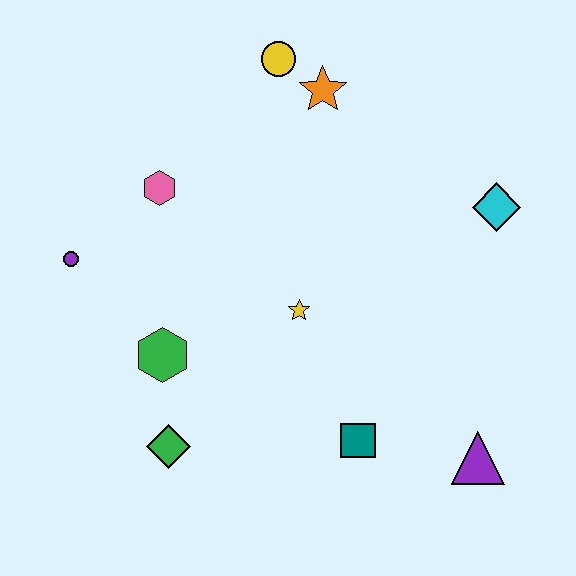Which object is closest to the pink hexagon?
The purple circle is closest to the pink hexagon.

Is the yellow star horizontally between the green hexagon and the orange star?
Yes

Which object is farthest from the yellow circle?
The purple triangle is farthest from the yellow circle.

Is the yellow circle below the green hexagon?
No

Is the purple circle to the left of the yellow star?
Yes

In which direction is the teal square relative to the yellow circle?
The teal square is below the yellow circle.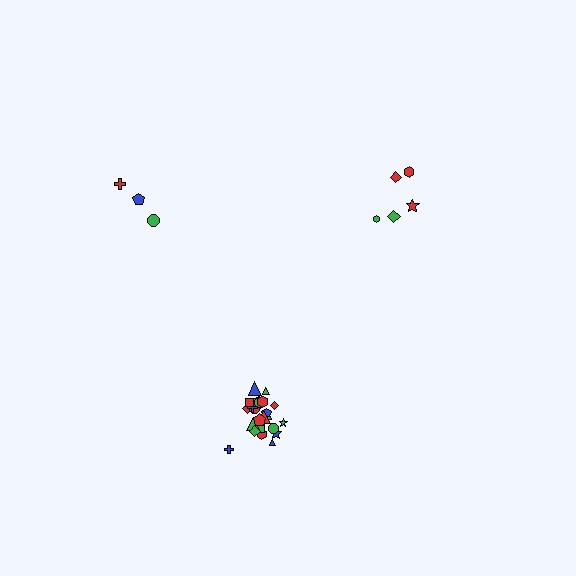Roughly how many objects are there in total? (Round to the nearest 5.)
Roughly 35 objects in total.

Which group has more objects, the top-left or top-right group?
The top-right group.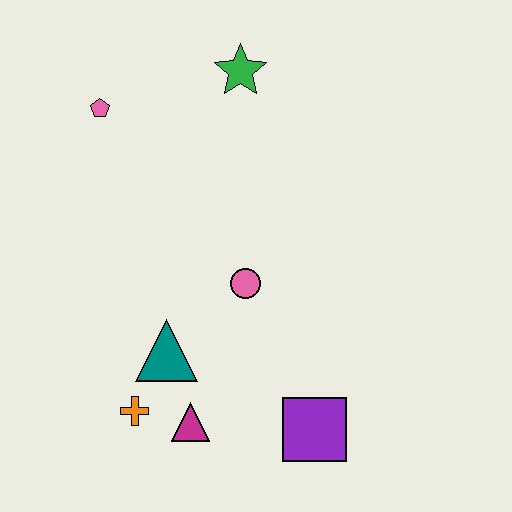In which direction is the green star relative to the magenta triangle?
The green star is above the magenta triangle.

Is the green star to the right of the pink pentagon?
Yes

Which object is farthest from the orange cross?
The green star is farthest from the orange cross.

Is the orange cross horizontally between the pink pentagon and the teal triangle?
Yes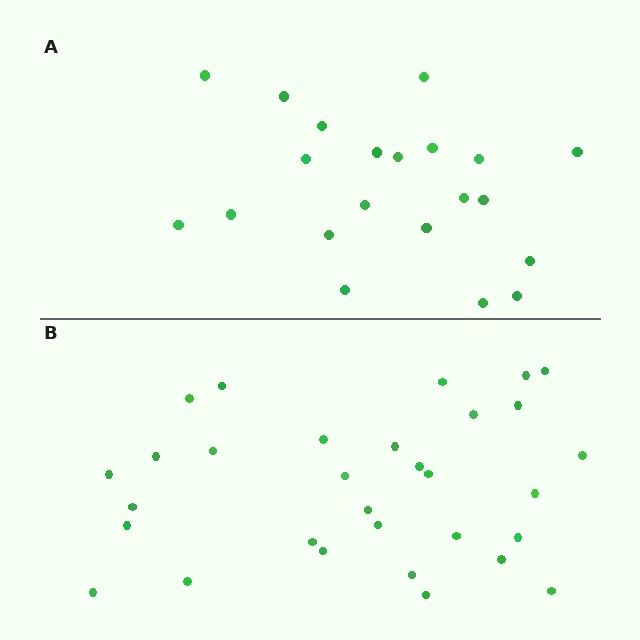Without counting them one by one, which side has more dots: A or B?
Region B (the bottom region) has more dots.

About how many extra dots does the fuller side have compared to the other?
Region B has roughly 10 or so more dots than region A.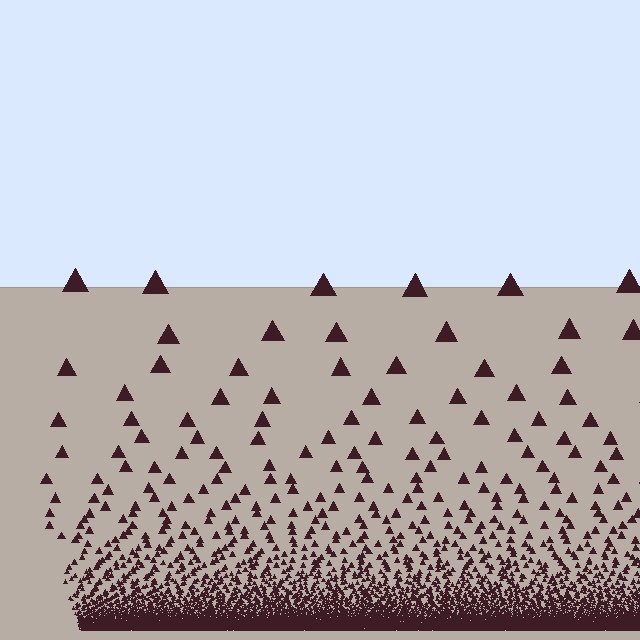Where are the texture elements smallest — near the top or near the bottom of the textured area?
Near the bottom.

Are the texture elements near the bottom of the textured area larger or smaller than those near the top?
Smaller. The gradient is inverted — elements near the bottom are smaller and denser.